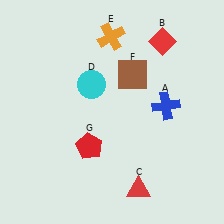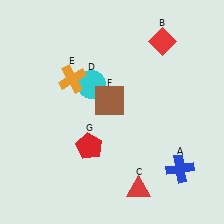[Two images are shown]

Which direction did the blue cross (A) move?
The blue cross (A) moved down.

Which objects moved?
The objects that moved are: the blue cross (A), the orange cross (E), the brown square (F).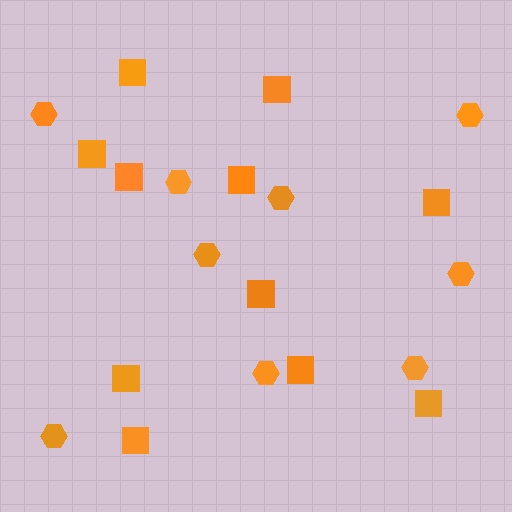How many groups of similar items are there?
There are 2 groups: one group of squares (11) and one group of hexagons (9).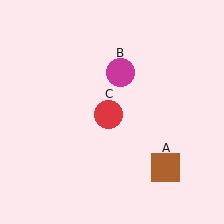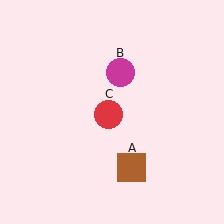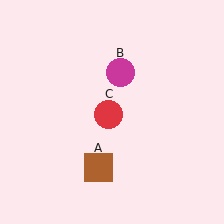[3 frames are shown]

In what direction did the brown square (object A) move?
The brown square (object A) moved left.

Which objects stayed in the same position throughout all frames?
Magenta circle (object B) and red circle (object C) remained stationary.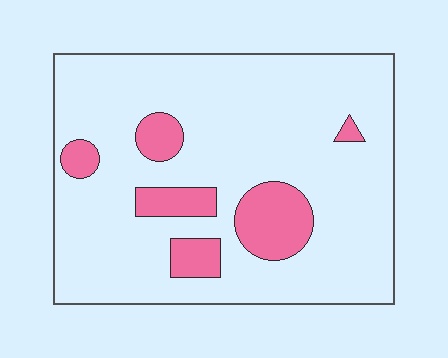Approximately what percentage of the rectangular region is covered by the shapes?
Approximately 15%.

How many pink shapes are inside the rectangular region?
6.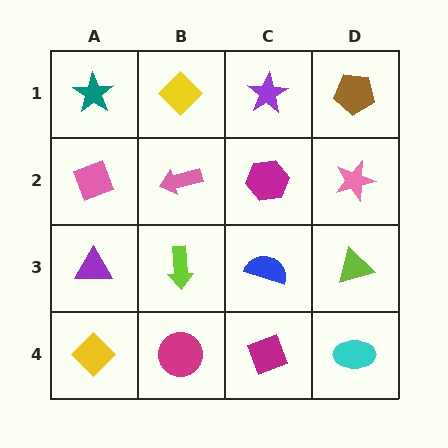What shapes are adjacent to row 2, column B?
A yellow diamond (row 1, column B), a lime arrow (row 3, column B), a pink diamond (row 2, column A), a magenta hexagon (row 2, column C).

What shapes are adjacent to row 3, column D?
A pink star (row 2, column D), a cyan ellipse (row 4, column D), a blue semicircle (row 3, column C).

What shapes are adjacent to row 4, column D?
A lime triangle (row 3, column D), a magenta diamond (row 4, column C).